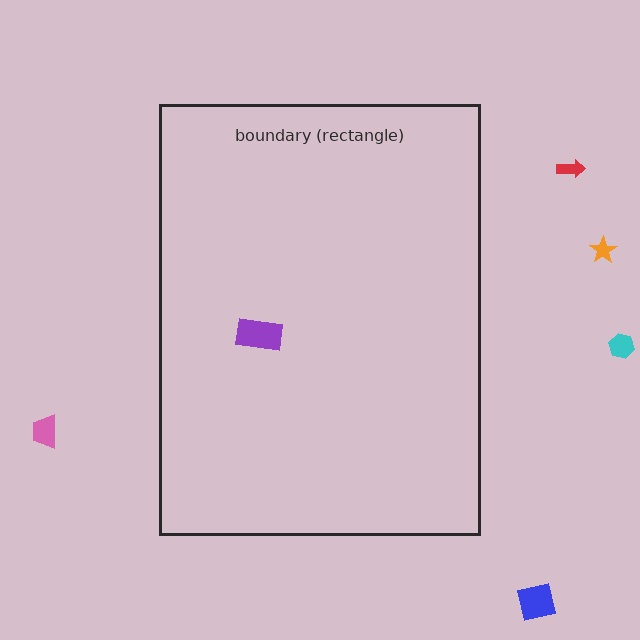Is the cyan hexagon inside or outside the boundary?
Outside.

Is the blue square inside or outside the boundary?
Outside.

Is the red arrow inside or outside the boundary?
Outside.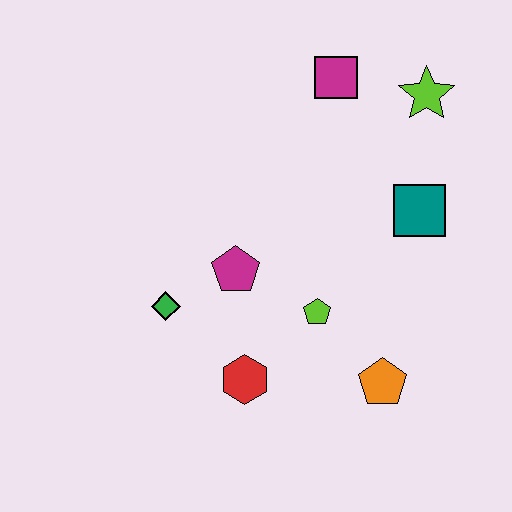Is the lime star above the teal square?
Yes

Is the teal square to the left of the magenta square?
No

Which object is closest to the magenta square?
The lime star is closest to the magenta square.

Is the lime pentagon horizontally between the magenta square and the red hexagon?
Yes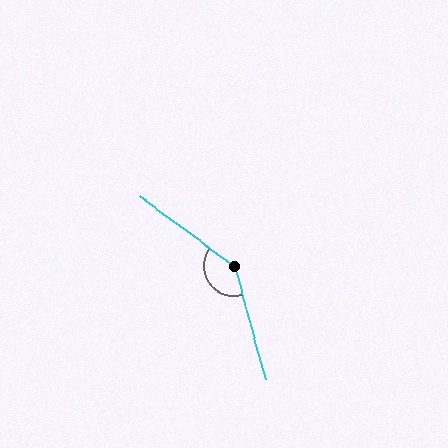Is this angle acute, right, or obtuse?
It is obtuse.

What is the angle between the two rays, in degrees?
Approximately 141 degrees.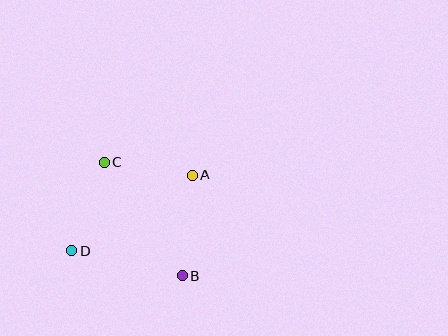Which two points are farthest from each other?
Points A and D are farthest from each other.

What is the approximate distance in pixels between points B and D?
The distance between B and D is approximately 113 pixels.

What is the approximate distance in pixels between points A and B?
The distance between A and B is approximately 102 pixels.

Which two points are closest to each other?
Points A and C are closest to each other.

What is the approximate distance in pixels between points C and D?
The distance between C and D is approximately 94 pixels.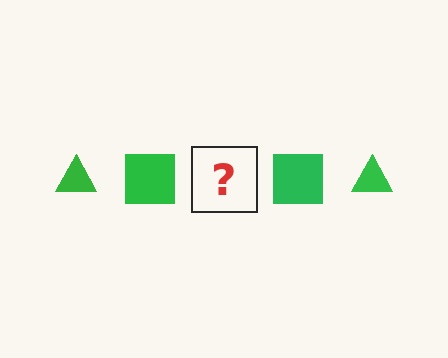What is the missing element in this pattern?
The missing element is a green triangle.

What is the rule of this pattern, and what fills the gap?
The rule is that the pattern cycles through triangle, square shapes in green. The gap should be filled with a green triangle.